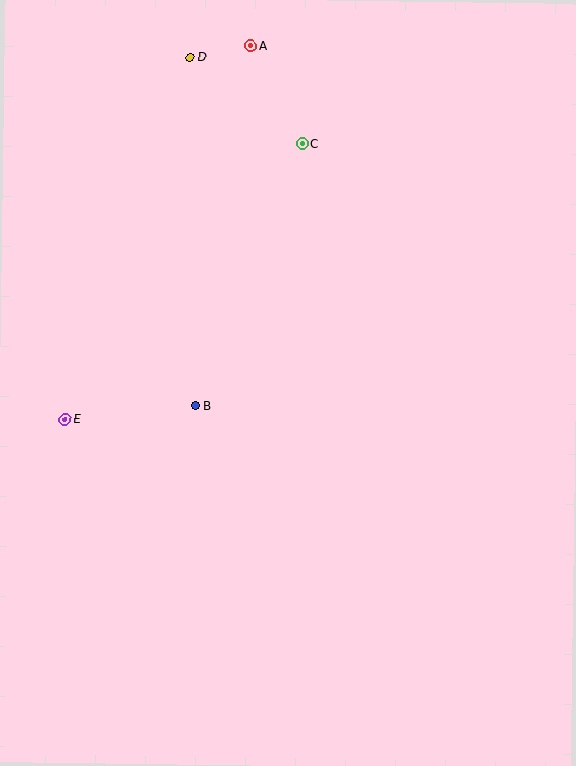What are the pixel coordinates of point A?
Point A is at (250, 46).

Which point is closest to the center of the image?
Point B at (195, 405) is closest to the center.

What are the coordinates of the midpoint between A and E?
The midpoint between A and E is at (158, 232).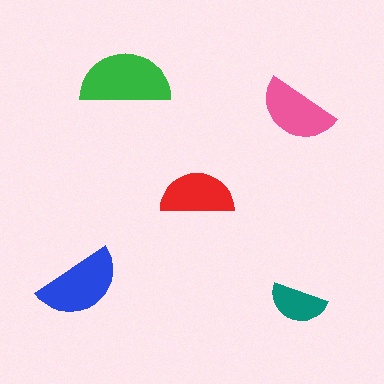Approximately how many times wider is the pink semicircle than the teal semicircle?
About 1.5 times wider.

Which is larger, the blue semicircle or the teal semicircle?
The blue one.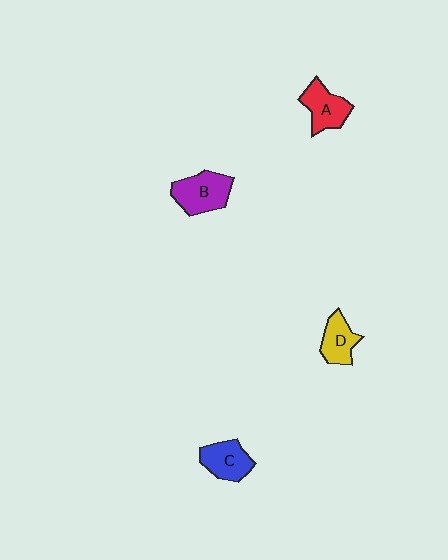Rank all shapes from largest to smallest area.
From largest to smallest: B (purple), A (red), C (blue), D (yellow).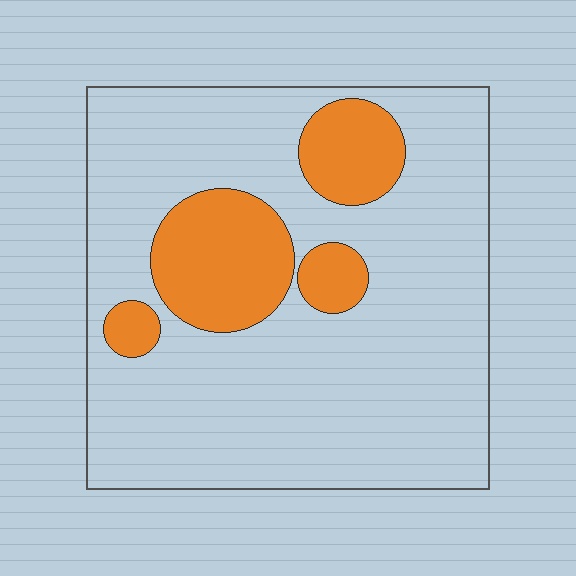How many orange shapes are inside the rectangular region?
4.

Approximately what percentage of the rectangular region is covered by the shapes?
Approximately 20%.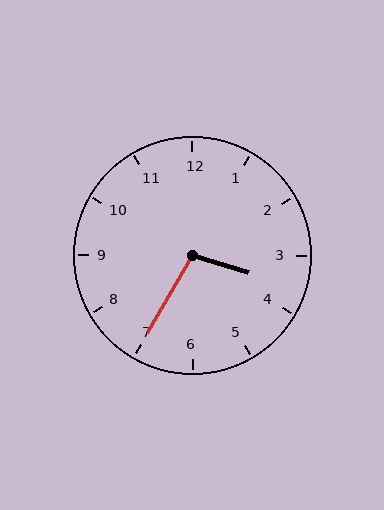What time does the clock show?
3:35.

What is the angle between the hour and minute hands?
Approximately 102 degrees.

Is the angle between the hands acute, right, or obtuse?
It is obtuse.